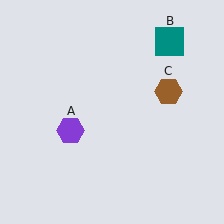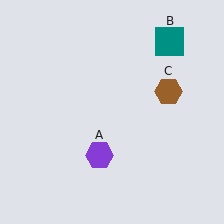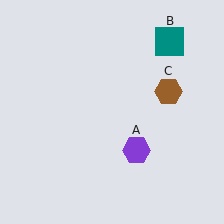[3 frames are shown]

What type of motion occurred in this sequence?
The purple hexagon (object A) rotated counterclockwise around the center of the scene.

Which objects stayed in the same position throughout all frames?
Teal square (object B) and brown hexagon (object C) remained stationary.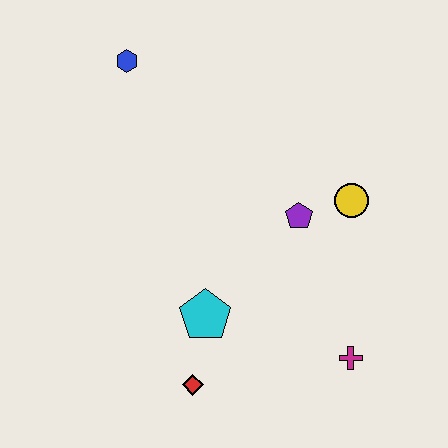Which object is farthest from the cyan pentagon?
The blue hexagon is farthest from the cyan pentagon.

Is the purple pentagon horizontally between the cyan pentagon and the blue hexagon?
No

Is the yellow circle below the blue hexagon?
Yes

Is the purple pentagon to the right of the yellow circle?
No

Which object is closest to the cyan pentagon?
The red diamond is closest to the cyan pentagon.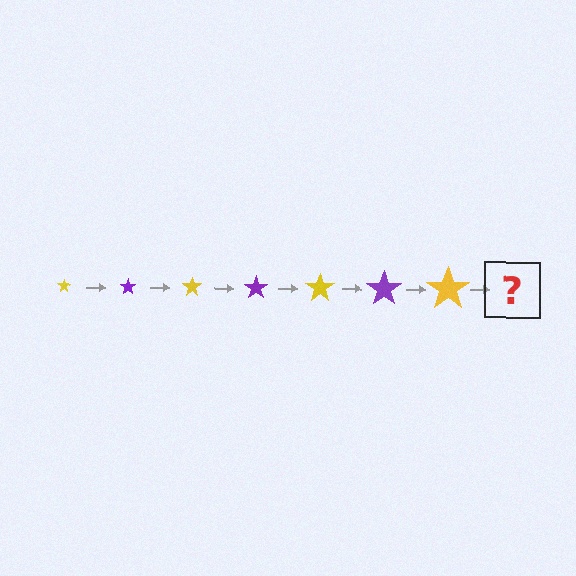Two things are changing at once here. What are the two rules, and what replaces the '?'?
The two rules are that the star grows larger each step and the color cycles through yellow and purple. The '?' should be a purple star, larger than the previous one.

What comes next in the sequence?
The next element should be a purple star, larger than the previous one.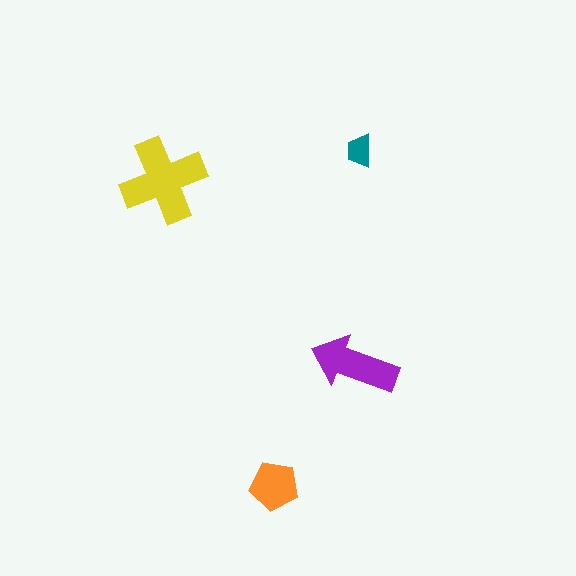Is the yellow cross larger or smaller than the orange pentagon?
Larger.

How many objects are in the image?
There are 4 objects in the image.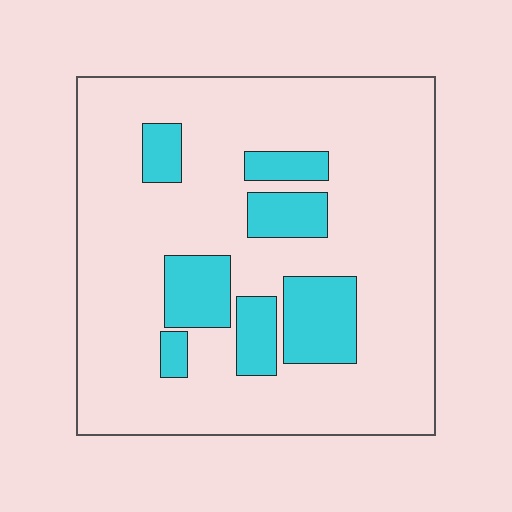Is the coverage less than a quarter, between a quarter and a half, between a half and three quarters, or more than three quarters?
Less than a quarter.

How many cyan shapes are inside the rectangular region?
7.